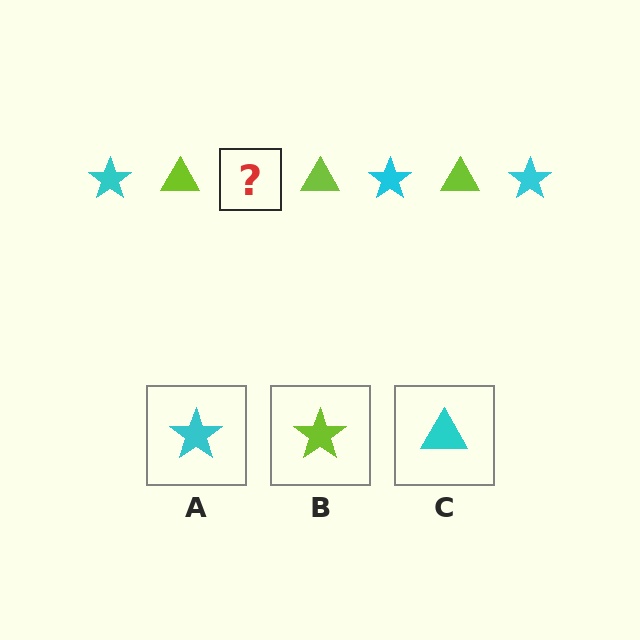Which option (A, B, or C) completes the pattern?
A.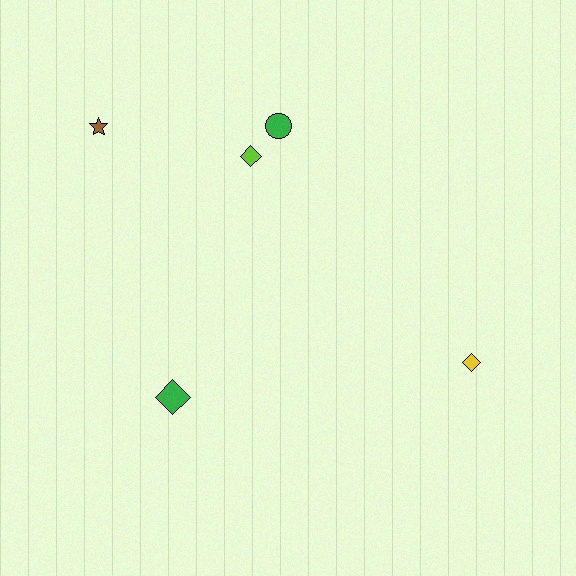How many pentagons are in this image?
There are no pentagons.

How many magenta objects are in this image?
There are no magenta objects.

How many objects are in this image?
There are 5 objects.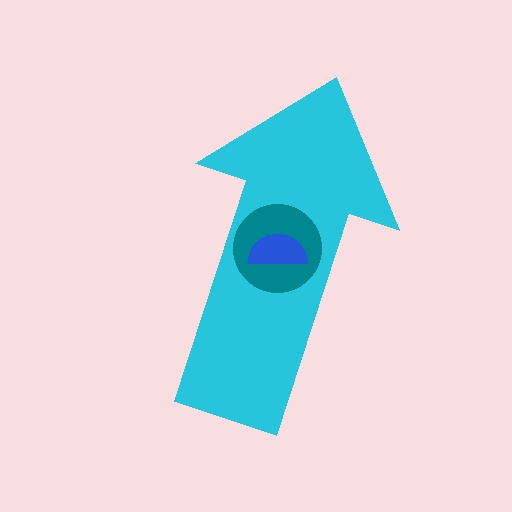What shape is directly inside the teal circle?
The blue semicircle.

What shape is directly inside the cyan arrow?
The teal circle.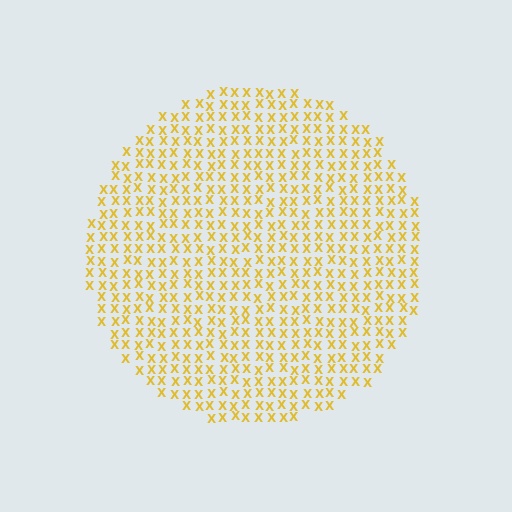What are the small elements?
The small elements are letter X's.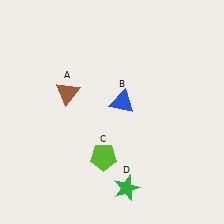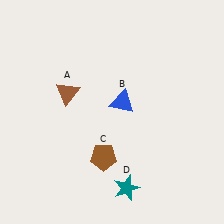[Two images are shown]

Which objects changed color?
C changed from lime to brown. D changed from green to teal.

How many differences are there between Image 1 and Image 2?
There are 2 differences between the two images.